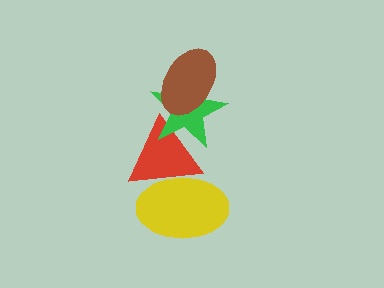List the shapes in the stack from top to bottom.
From top to bottom: the brown ellipse, the green star, the red triangle, the yellow ellipse.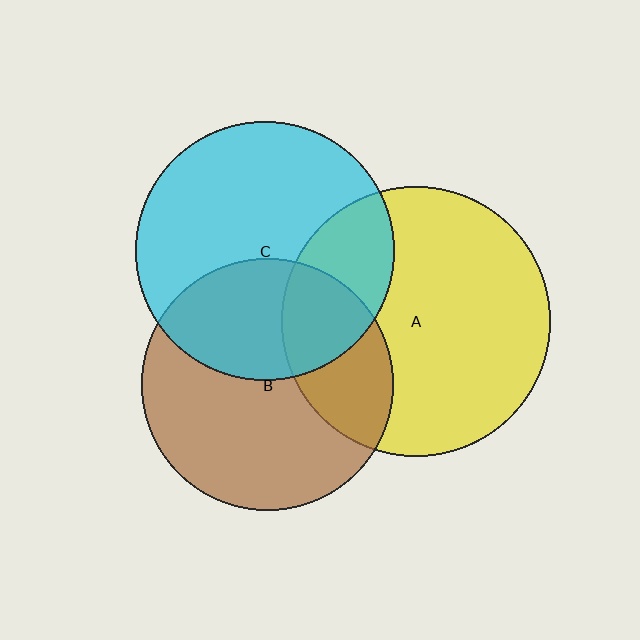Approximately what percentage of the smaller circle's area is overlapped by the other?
Approximately 25%.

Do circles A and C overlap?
Yes.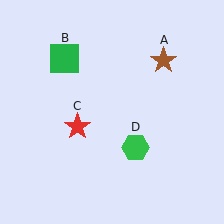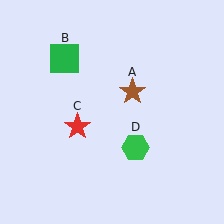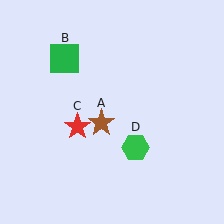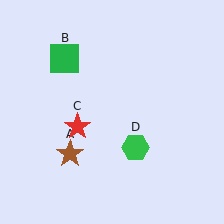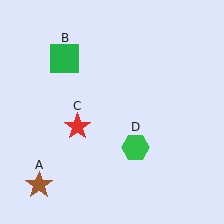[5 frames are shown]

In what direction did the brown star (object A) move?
The brown star (object A) moved down and to the left.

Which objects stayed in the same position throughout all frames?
Green square (object B) and red star (object C) and green hexagon (object D) remained stationary.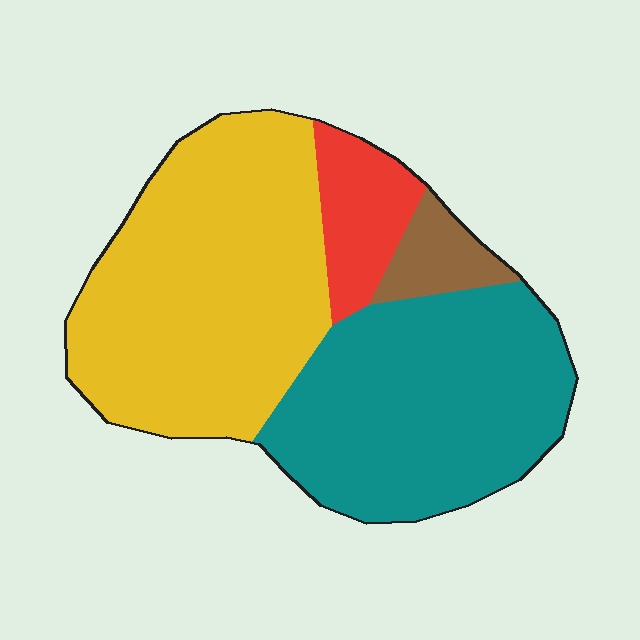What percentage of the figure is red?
Red takes up less than a sixth of the figure.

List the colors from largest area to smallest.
From largest to smallest: yellow, teal, red, brown.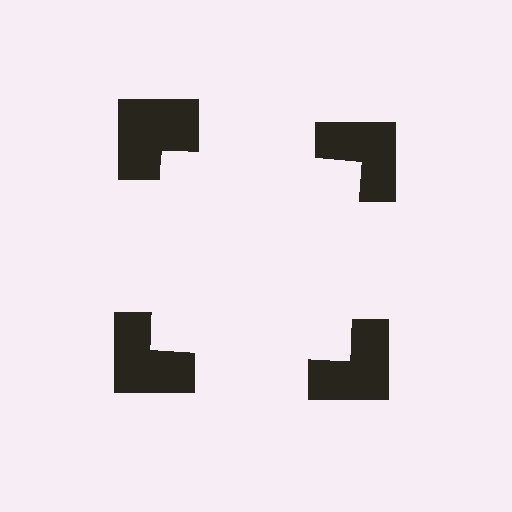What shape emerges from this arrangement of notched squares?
An illusory square — its edges are inferred from the aligned wedge cuts in the notched squares, not physically drawn.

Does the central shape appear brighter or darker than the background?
It typically appears slightly brighter than the background, even though no actual brightness change is drawn.